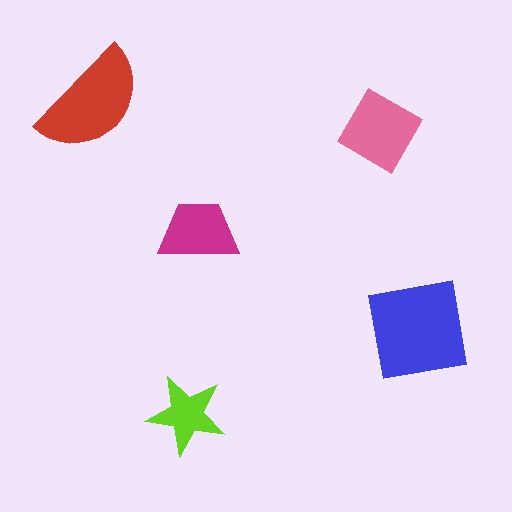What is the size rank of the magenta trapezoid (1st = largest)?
4th.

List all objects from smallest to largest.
The lime star, the magenta trapezoid, the pink square, the red semicircle, the blue square.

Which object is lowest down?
The lime star is bottommost.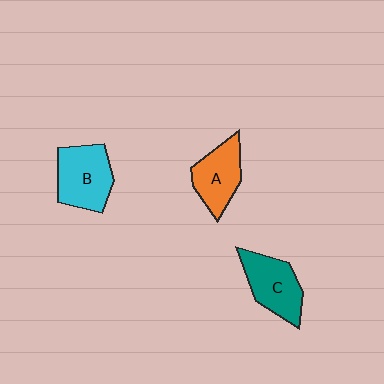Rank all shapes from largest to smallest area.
From largest to smallest: B (cyan), C (teal), A (orange).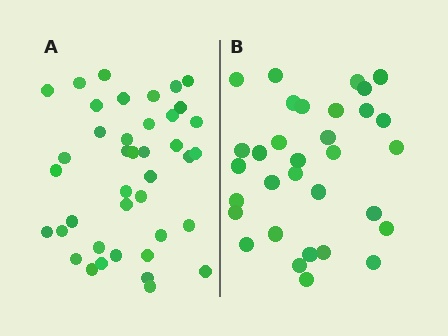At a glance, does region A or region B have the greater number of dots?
Region A (the left region) has more dots.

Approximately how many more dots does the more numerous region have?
Region A has roughly 8 or so more dots than region B.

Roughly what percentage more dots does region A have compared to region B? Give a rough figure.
About 25% more.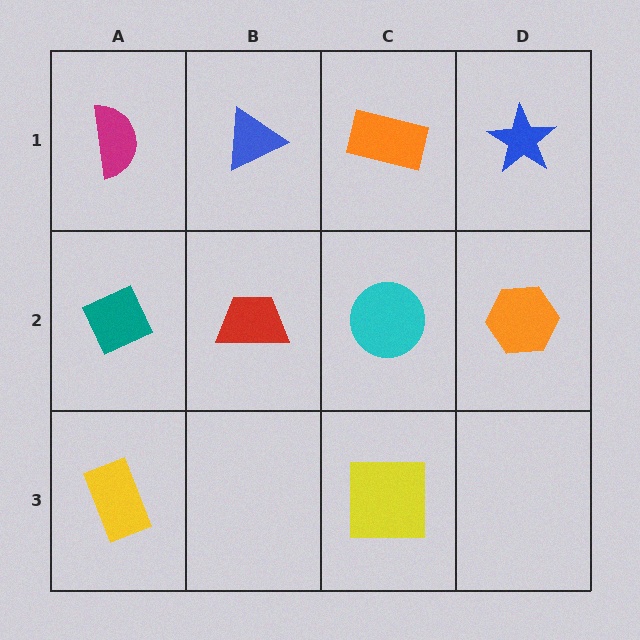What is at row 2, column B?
A red trapezoid.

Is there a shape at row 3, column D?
No, that cell is empty.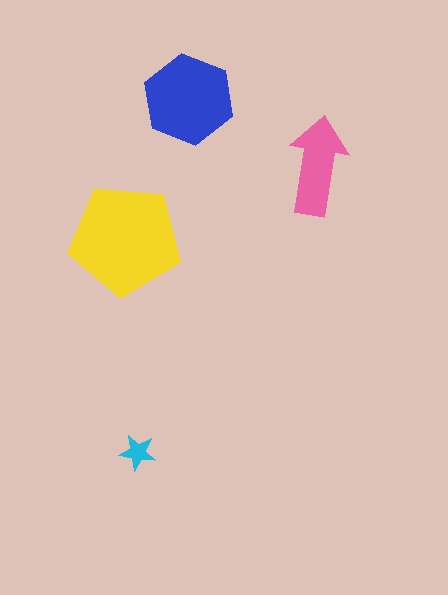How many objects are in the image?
There are 4 objects in the image.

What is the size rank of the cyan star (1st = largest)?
4th.